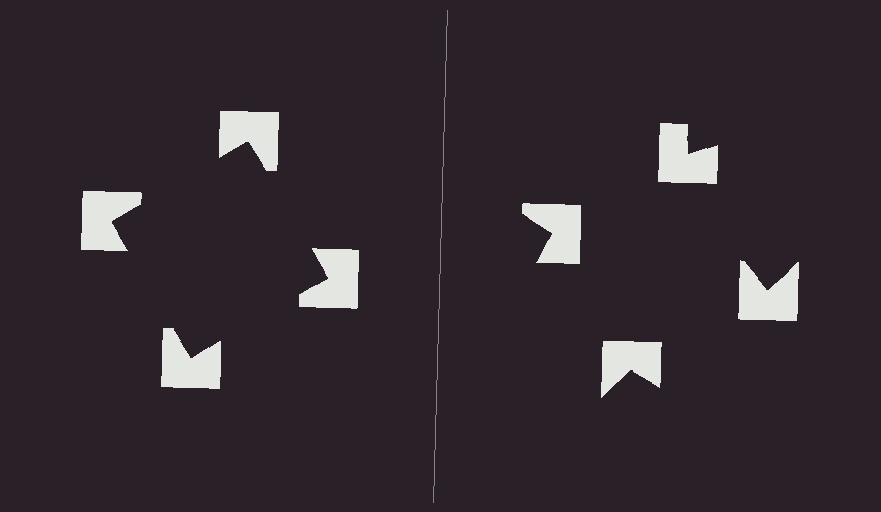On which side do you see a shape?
An illusory square appears on the left side. On the right side the wedge cuts are rotated, so no coherent shape forms.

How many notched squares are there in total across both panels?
8 — 4 on each side.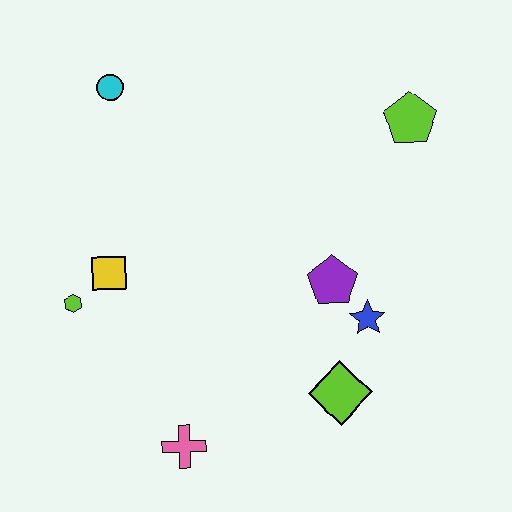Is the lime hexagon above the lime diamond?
Yes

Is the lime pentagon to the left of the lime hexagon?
No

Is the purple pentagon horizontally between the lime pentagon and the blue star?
No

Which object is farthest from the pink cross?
The lime pentagon is farthest from the pink cross.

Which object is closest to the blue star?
The purple pentagon is closest to the blue star.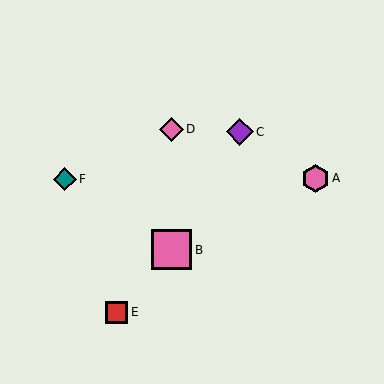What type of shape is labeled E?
Shape E is a red square.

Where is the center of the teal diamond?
The center of the teal diamond is at (65, 179).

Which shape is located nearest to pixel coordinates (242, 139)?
The purple diamond (labeled C) at (240, 132) is nearest to that location.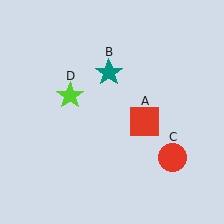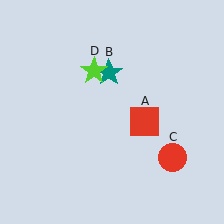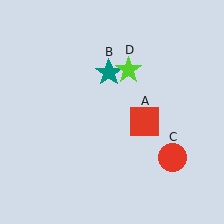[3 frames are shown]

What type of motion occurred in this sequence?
The lime star (object D) rotated clockwise around the center of the scene.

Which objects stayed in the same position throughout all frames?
Red square (object A) and teal star (object B) and red circle (object C) remained stationary.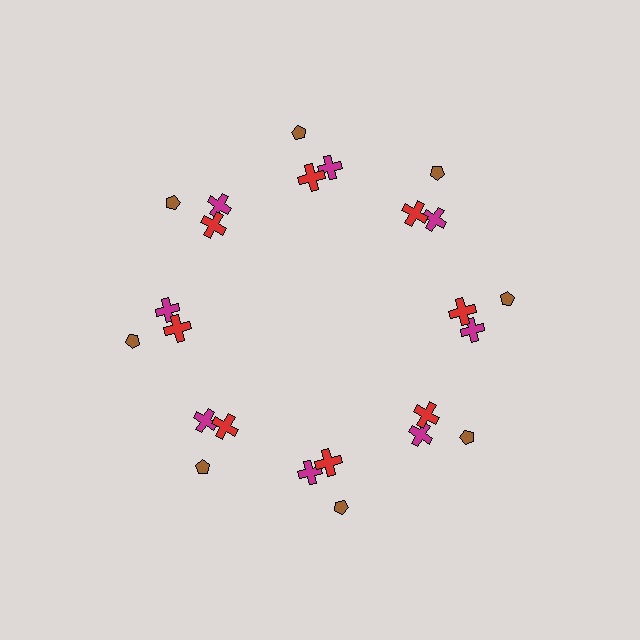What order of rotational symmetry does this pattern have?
This pattern has 8-fold rotational symmetry.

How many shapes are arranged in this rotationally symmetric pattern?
There are 24 shapes, arranged in 8 groups of 3.